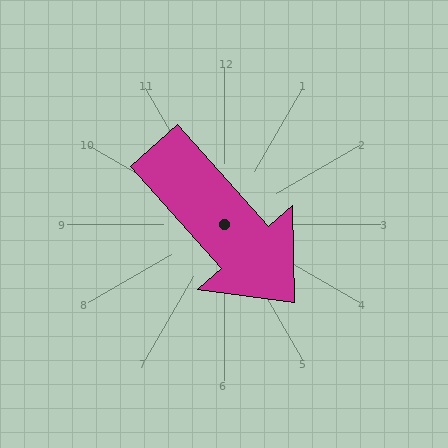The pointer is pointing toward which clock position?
Roughly 5 o'clock.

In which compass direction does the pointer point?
Southeast.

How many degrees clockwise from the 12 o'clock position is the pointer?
Approximately 138 degrees.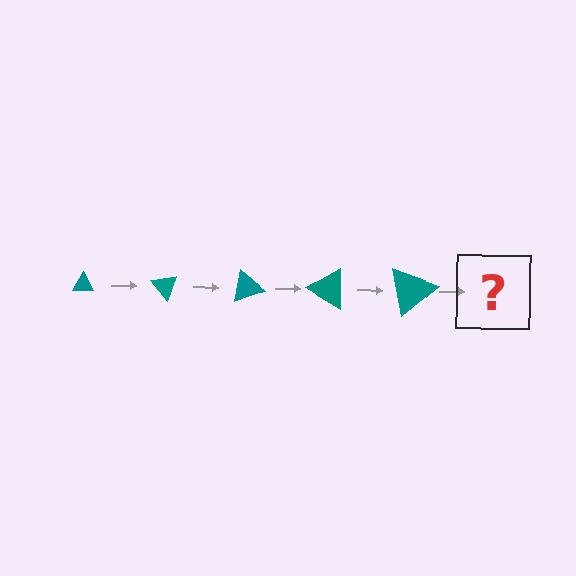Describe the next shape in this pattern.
It should be a triangle, larger than the previous one and rotated 250 degrees from the start.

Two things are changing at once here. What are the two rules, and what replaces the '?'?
The two rules are that the triangle grows larger each step and it rotates 50 degrees each step. The '?' should be a triangle, larger than the previous one and rotated 250 degrees from the start.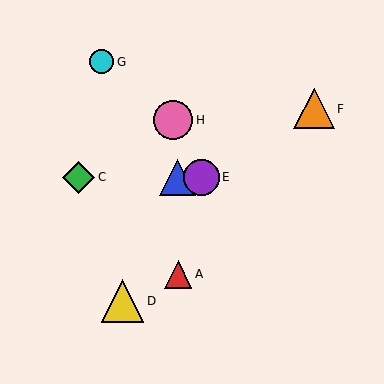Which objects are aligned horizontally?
Objects B, C, E are aligned horizontally.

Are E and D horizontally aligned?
No, E is at y≈177 and D is at y≈301.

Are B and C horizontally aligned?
Yes, both are at y≈177.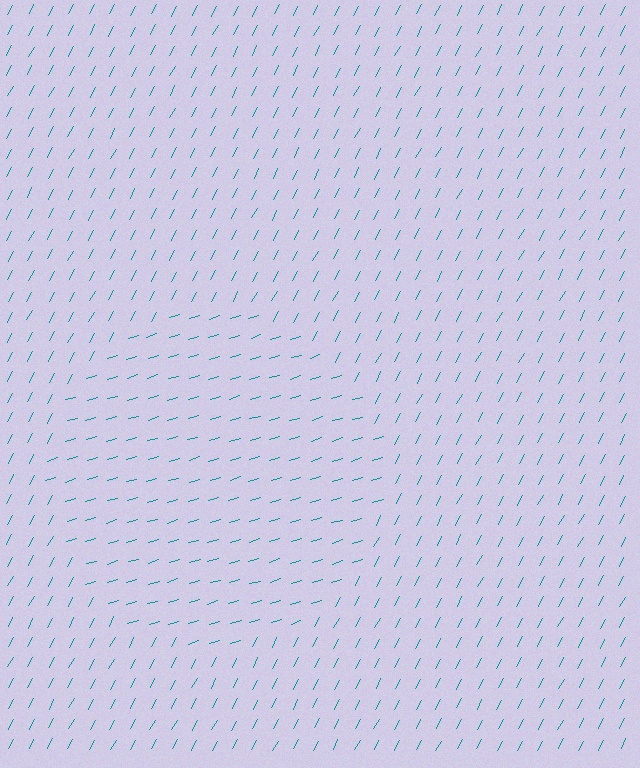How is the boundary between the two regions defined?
The boundary is defined purely by a change in line orientation (approximately 45 degrees difference). All lines are the same color and thickness.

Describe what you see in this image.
The image is filled with small teal line segments. A circle region in the image has lines oriented differently from the surrounding lines, creating a visible texture boundary.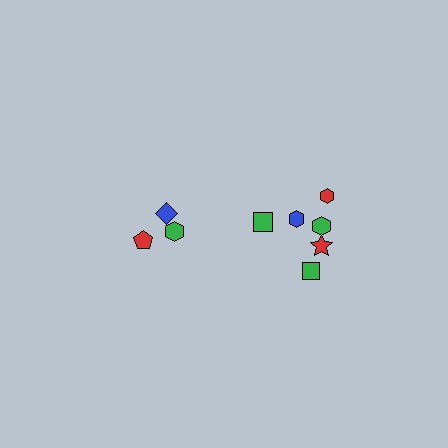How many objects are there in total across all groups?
There are 9 objects.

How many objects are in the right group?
There are 6 objects.